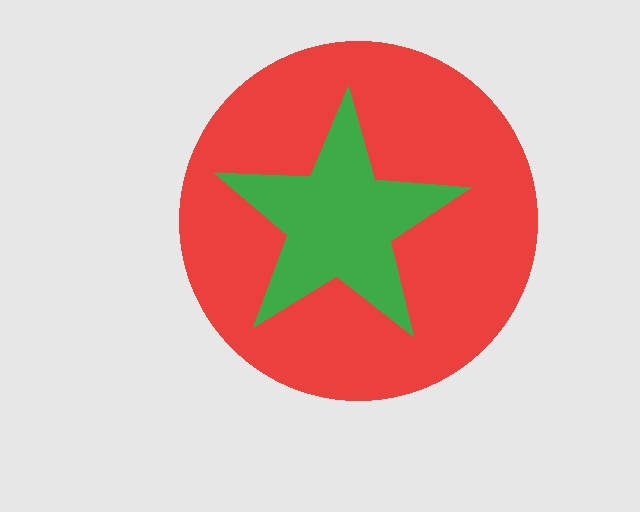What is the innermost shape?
The green star.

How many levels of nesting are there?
2.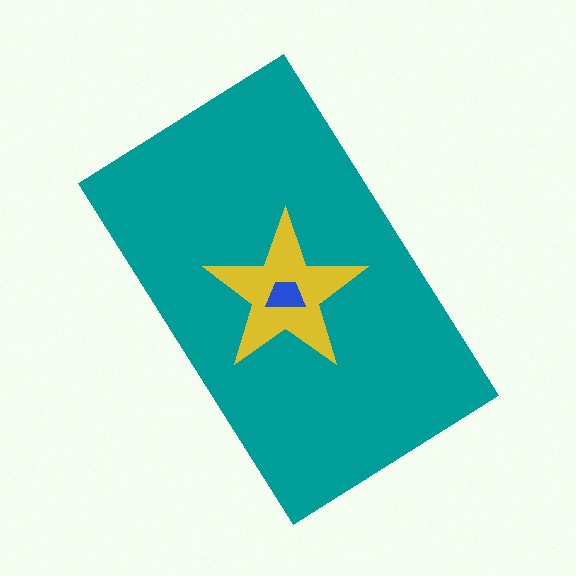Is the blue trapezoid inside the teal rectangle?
Yes.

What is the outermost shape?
The teal rectangle.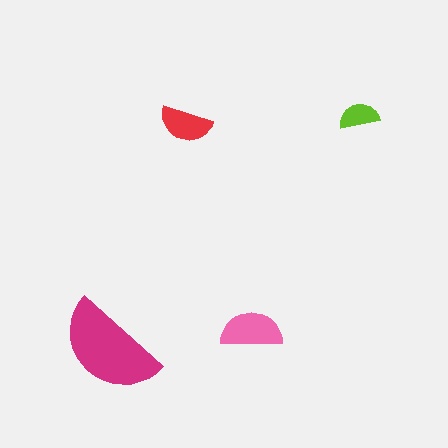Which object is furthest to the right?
The lime semicircle is rightmost.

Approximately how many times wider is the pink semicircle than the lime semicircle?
About 1.5 times wider.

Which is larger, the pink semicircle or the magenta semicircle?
The magenta one.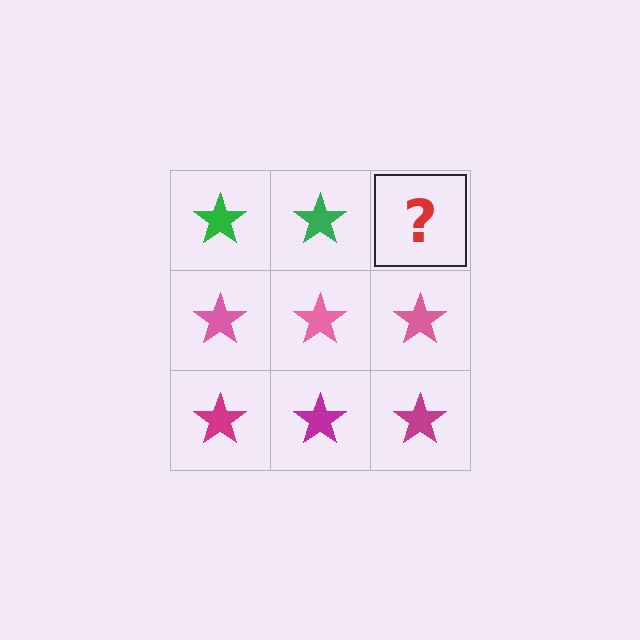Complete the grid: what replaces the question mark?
The question mark should be replaced with a green star.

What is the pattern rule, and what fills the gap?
The rule is that each row has a consistent color. The gap should be filled with a green star.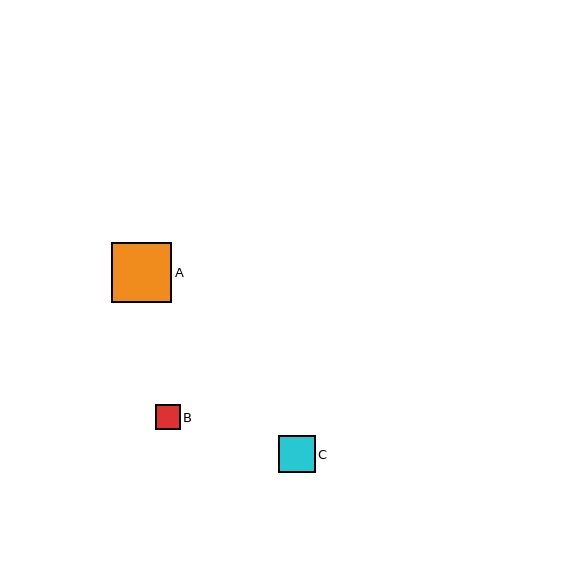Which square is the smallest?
Square B is the smallest with a size of approximately 24 pixels.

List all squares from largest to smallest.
From largest to smallest: A, C, B.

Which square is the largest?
Square A is the largest with a size of approximately 60 pixels.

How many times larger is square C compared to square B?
Square C is approximately 1.5 times the size of square B.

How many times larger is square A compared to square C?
Square A is approximately 1.6 times the size of square C.